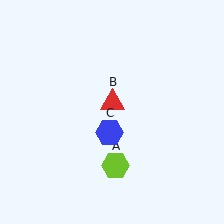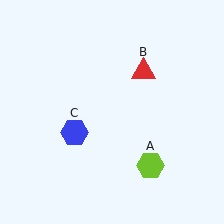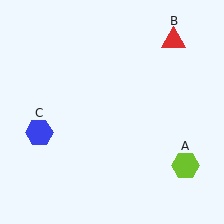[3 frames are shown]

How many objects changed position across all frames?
3 objects changed position: lime hexagon (object A), red triangle (object B), blue hexagon (object C).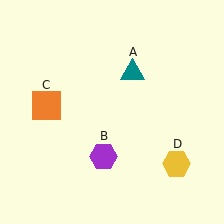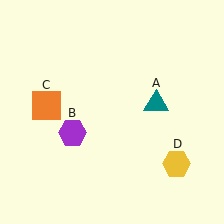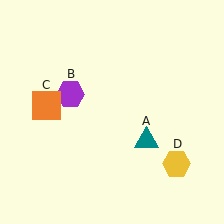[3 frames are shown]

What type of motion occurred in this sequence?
The teal triangle (object A), purple hexagon (object B) rotated clockwise around the center of the scene.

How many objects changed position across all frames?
2 objects changed position: teal triangle (object A), purple hexagon (object B).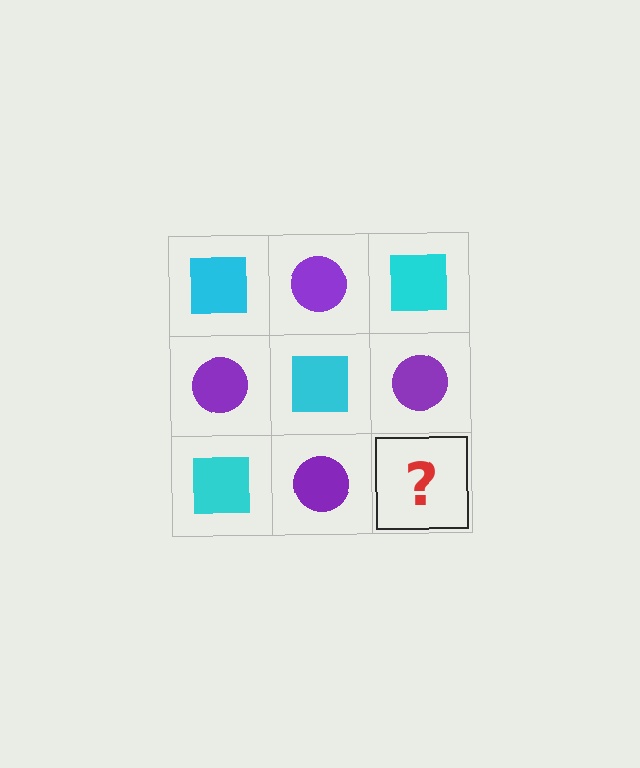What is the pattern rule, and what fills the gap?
The rule is that it alternates cyan square and purple circle in a checkerboard pattern. The gap should be filled with a cyan square.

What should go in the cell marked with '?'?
The missing cell should contain a cyan square.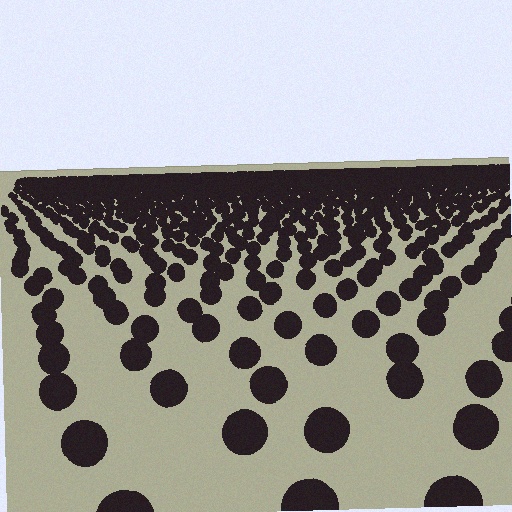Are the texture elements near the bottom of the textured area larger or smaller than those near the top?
Larger. Near the bottom, elements are closer to the viewer and appear at a bigger on-screen size.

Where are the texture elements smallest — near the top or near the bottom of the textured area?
Near the top.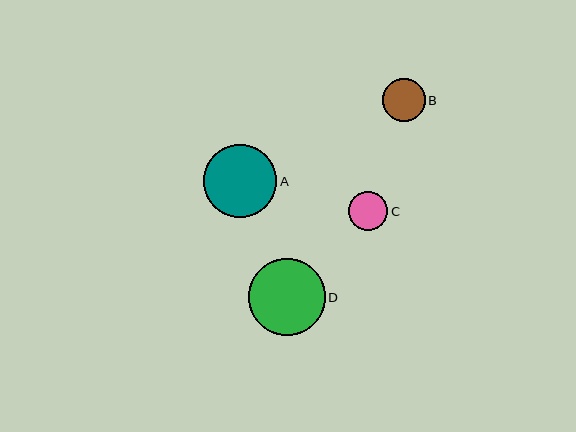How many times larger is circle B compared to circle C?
Circle B is approximately 1.1 times the size of circle C.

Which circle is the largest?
Circle D is the largest with a size of approximately 77 pixels.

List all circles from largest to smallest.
From largest to smallest: D, A, B, C.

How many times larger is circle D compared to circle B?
Circle D is approximately 1.8 times the size of circle B.